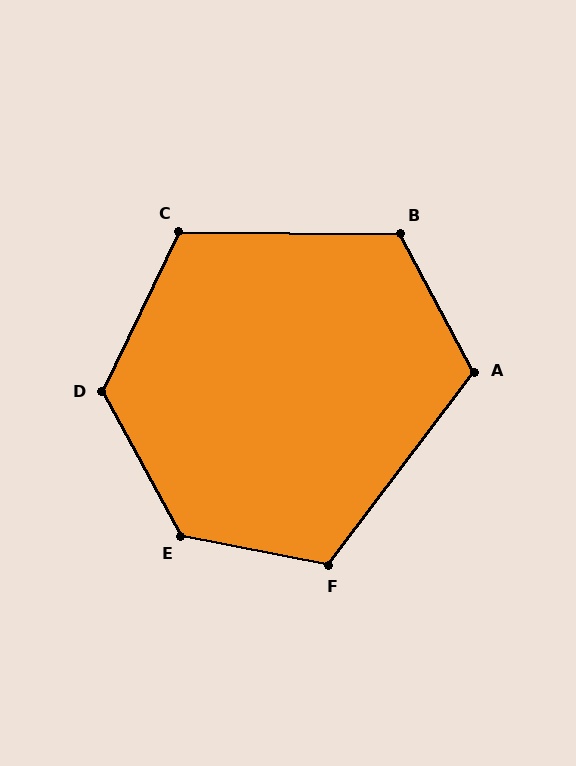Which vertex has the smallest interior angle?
A, at approximately 115 degrees.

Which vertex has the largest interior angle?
E, at approximately 130 degrees.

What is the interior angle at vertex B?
Approximately 119 degrees (obtuse).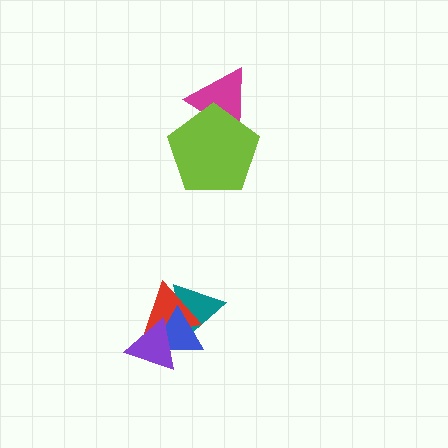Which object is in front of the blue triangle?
The purple triangle is in front of the blue triangle.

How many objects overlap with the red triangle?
3 objects overlap with the red triangle.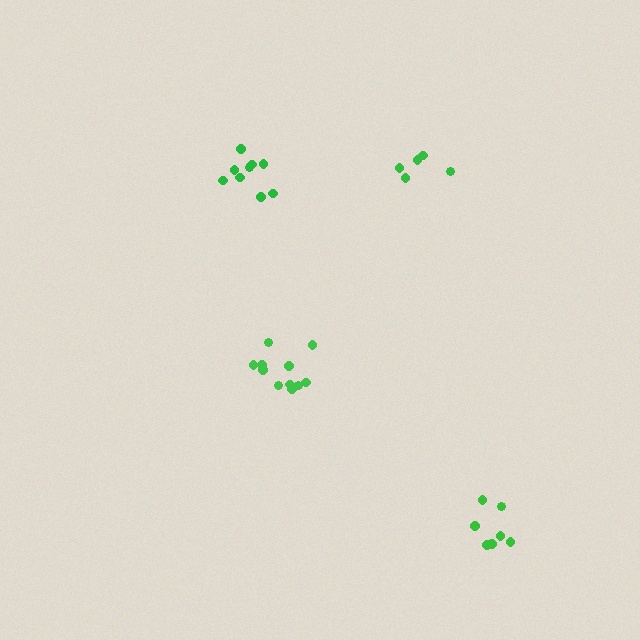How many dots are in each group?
Group 1: 9 dots, Group 2: 7 dots, Group 3: 5 dots, Group 4: 11 dots (32 total).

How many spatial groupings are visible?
There are 4 spatial groupings.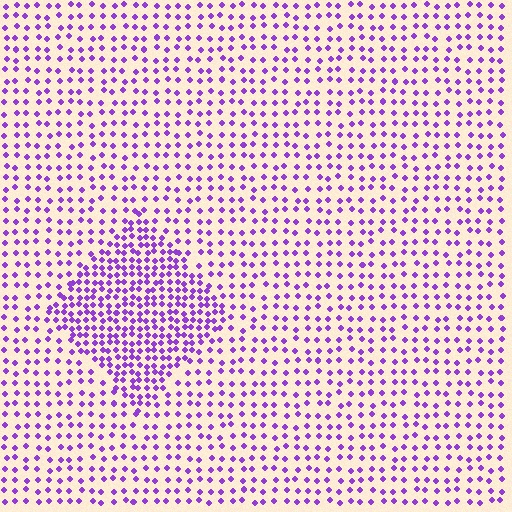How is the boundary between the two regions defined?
The boundary is defined by a change in element density (approximately 2.0x ratio). All elements are the same color, size, and shape.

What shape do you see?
I see a diamond.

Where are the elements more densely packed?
The elements are more densely packed inside the diamond boundary.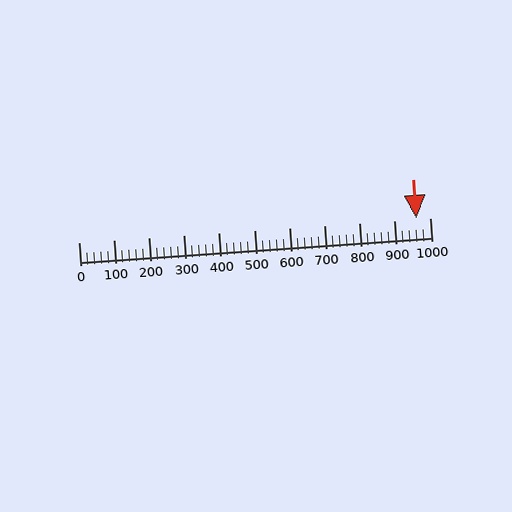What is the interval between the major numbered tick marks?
The major tick marks are spaced 100 units apart.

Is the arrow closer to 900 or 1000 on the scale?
The arrow is closer to 1000.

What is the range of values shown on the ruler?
The ruler shows values from 0 to 1000.